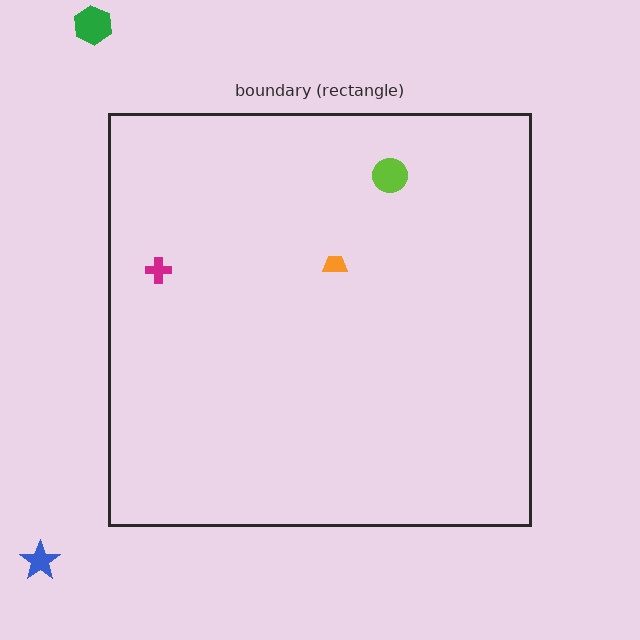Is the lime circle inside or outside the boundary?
Inside.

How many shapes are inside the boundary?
3 inside, 2 outside.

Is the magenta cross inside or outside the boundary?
Inside.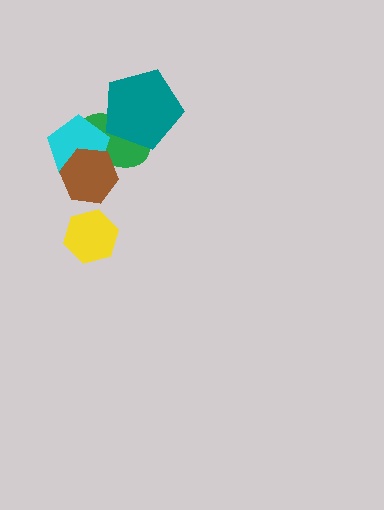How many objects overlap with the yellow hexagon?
0 objects overlap with the yellow hexagon.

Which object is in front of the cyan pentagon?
The brown hexagon is in front of the cyan pentagon.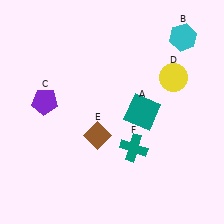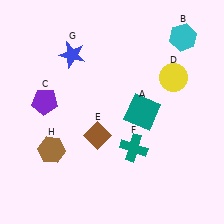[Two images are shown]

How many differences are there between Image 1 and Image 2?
There are 2 differences between the two images.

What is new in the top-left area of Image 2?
A blue star (G) was added in the top-left area of Image 2.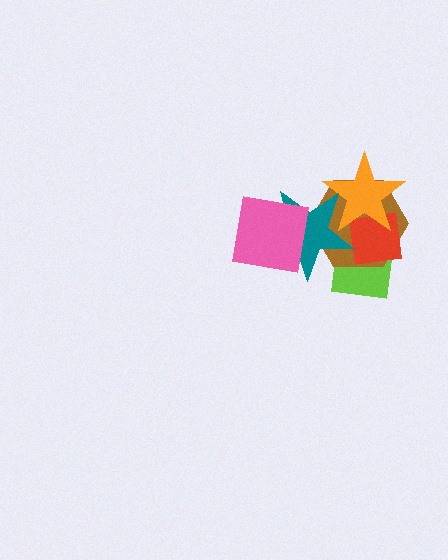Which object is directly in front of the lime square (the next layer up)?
The brown hexagon is directly in front of the lime square.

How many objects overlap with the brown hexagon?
4 objects overlap with the brown hexagon.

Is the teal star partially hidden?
Yes, it is partially covered by another shape.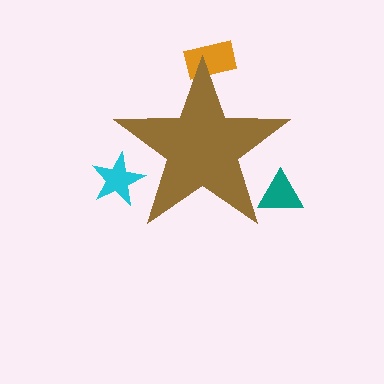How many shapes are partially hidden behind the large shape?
3 shapes are partially hidden.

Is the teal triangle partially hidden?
Yes, the teal triangle is partially hidden behind the brown star.